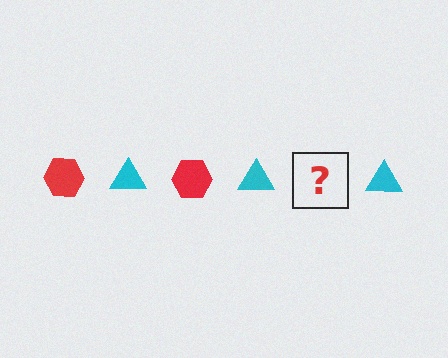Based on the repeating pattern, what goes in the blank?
The blank should be a red hexagon.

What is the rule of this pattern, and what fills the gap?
The rule is that the pattern alternates between red hexagon and cyan triangle. The gap should be filled with a red hexagon.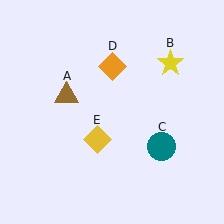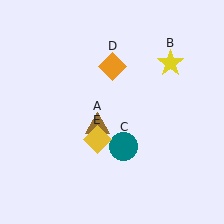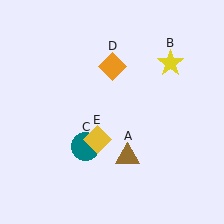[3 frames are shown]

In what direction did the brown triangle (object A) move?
The brown triangle (object A) moved down and to the right.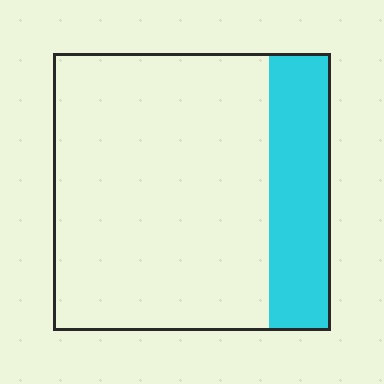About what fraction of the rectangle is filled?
About one fifth (1/5).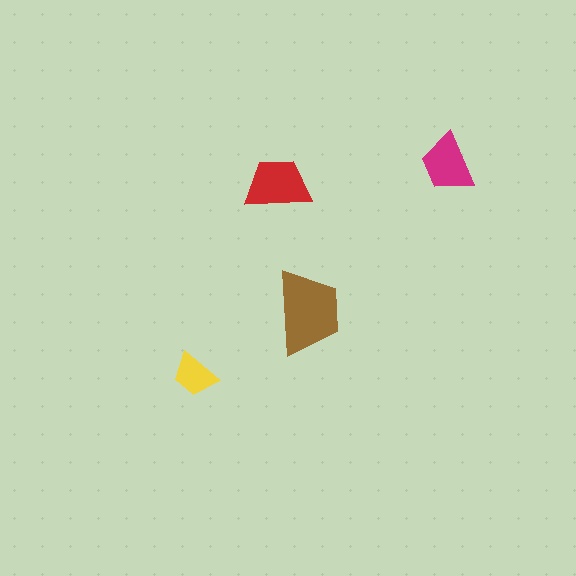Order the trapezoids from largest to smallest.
the brown one, the red one, the magenta one, the yellow one.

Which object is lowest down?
The yellow trapezoid is bottommost.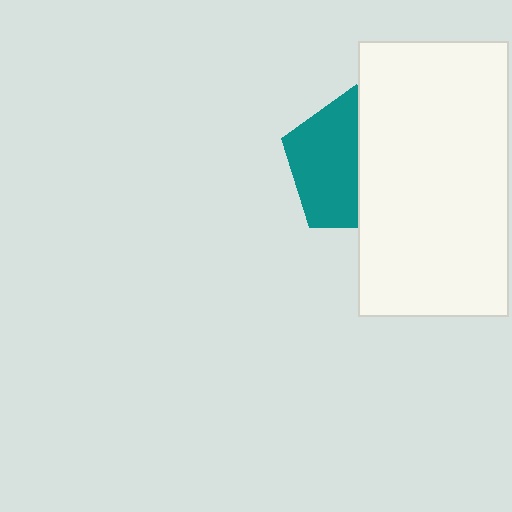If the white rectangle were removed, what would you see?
You would see the complete teal pentagon.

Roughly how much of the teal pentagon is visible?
About half of it is visible (roughly 51%).